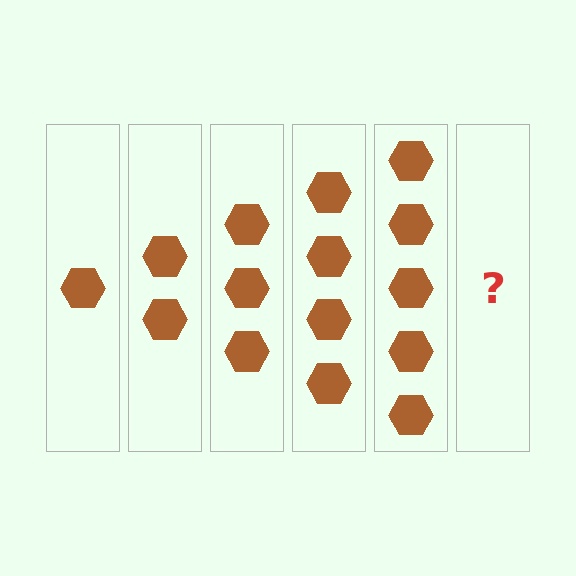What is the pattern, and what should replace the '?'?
The pattern is that each step adds one more hexagon. The '?' should be 6 hexagons.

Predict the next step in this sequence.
The next step is 6 hexagons.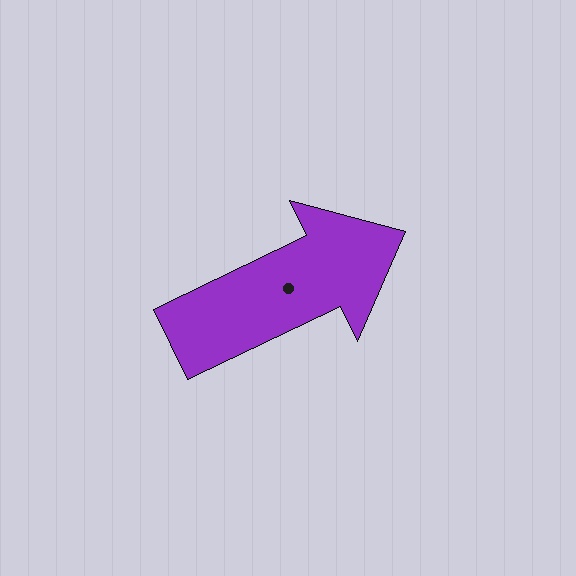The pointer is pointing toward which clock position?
Roughly 2 o'clock.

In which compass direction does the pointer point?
Northeast.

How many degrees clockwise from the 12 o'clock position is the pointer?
Approximately 64 degrees.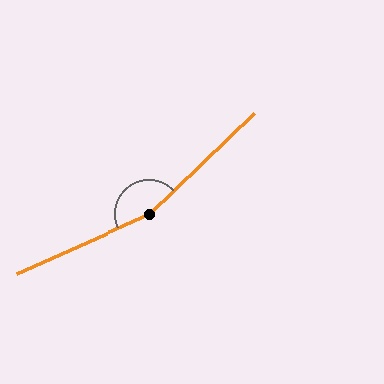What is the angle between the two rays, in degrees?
Approximately 160 degrees.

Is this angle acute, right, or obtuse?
It is obtuse.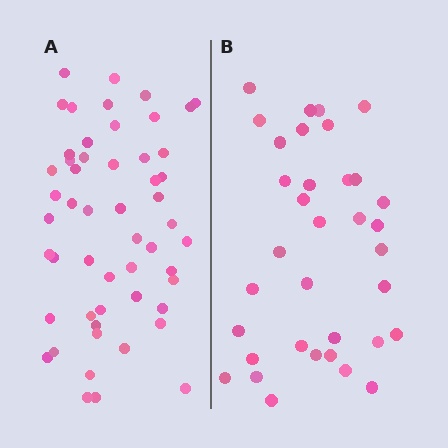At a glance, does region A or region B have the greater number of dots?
Region A (the left region) has more dots.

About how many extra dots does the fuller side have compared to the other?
Region A has approximately 20 more dots than region B.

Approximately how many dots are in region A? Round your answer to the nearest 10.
About 50 dots. (The exact count is 53, which rounds to 50.)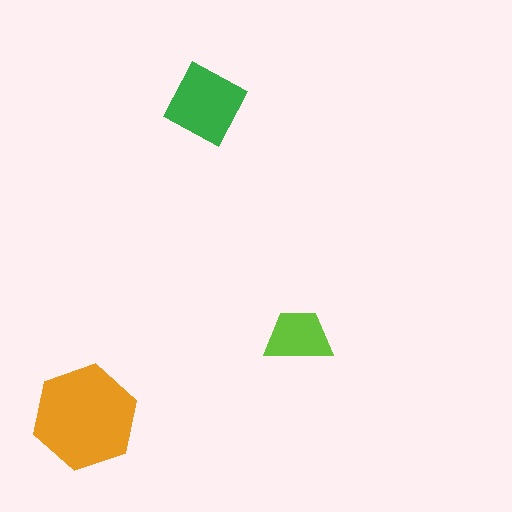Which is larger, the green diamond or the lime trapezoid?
The green diamond.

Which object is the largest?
The orange hexagon.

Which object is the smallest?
The lime trapezoid.